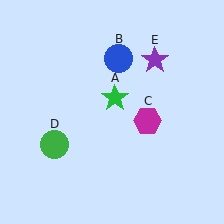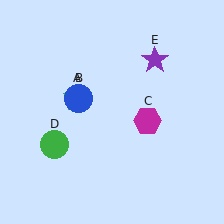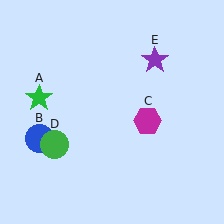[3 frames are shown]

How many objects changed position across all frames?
2 objects changed position: green star (object A), blue circle (object B).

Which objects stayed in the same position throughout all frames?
Magenta hexagon (object C) and green circle (object D) and purple star (object E) remained stationary.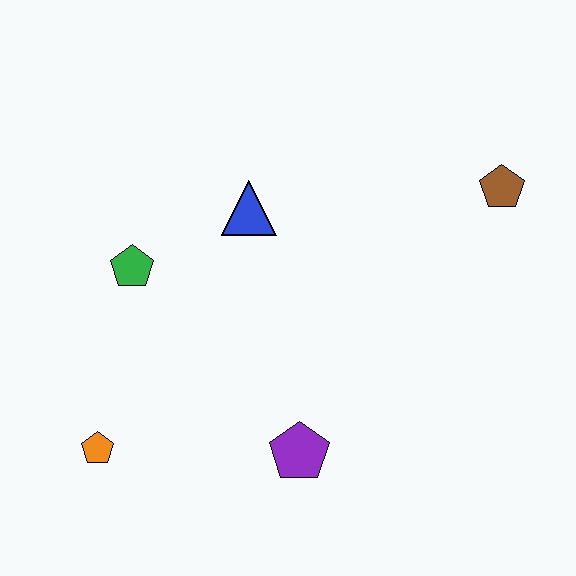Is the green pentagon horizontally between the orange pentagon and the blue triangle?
Yes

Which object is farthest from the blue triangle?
The orange pentagon is farthest from the blue triangle.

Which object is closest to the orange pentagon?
The green pentagon is closest to the orange pentagon.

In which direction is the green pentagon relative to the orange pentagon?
The green pentagon is above the orange pentagon.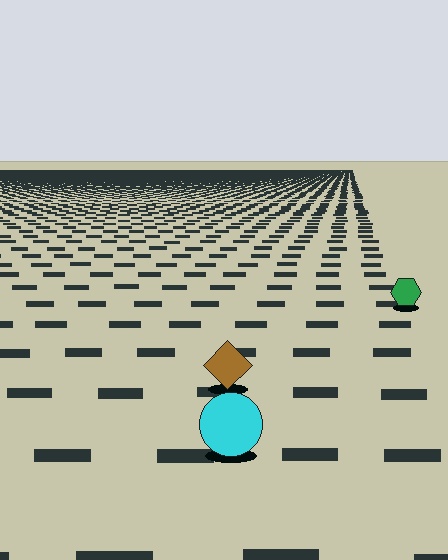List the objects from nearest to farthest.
From nearest to farthest: the cyan circle, the brown diamond, the green hexagon.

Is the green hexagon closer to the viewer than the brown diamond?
No. The brown diamond is closer — you can tell from the texture gradient: the ground texture is coarser near it.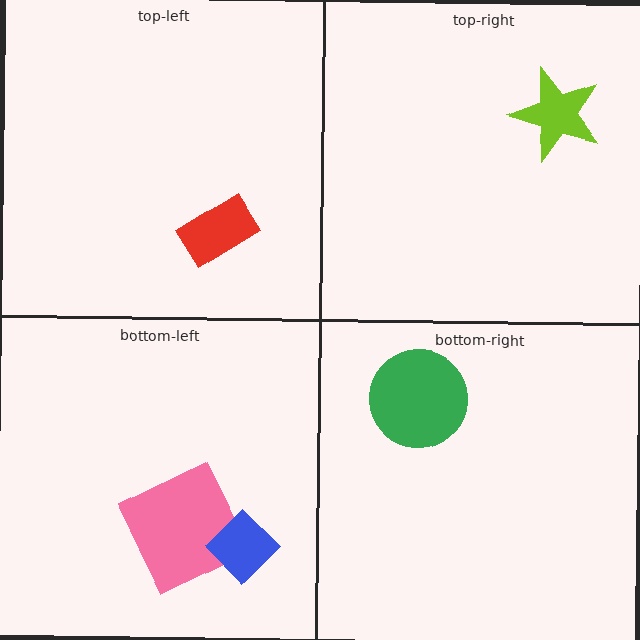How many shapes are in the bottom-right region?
1.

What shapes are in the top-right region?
The lime star.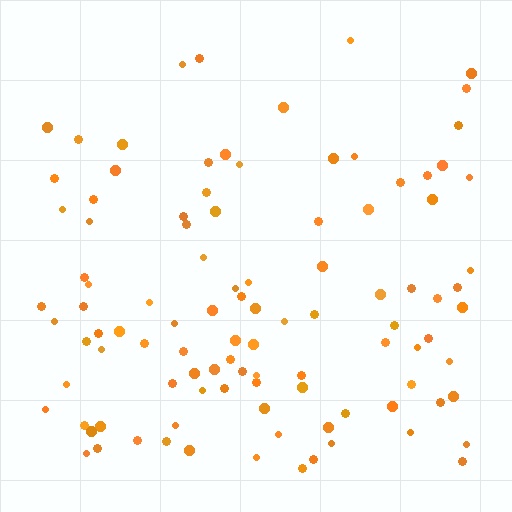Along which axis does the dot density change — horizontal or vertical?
Vertical.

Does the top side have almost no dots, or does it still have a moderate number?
Still a moderate number, just noticeably fewer than the bottom.